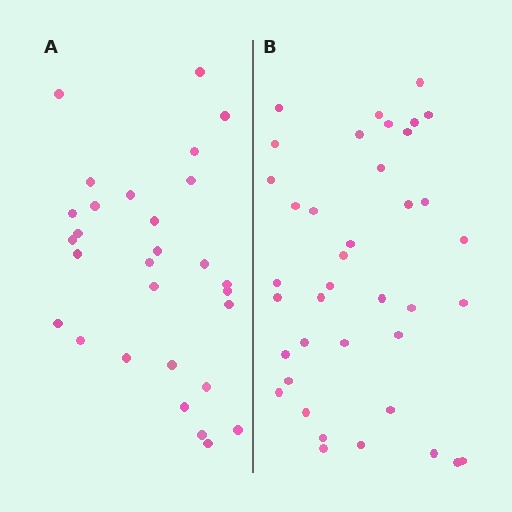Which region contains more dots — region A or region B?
Region B (the right region) has more dots.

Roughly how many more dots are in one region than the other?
Region B has roughly 10 or so more dots than region A.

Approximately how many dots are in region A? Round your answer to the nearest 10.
About 30 dots. (The exact count is 29, which rounds to 30.)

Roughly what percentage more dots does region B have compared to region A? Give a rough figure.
About 35% more.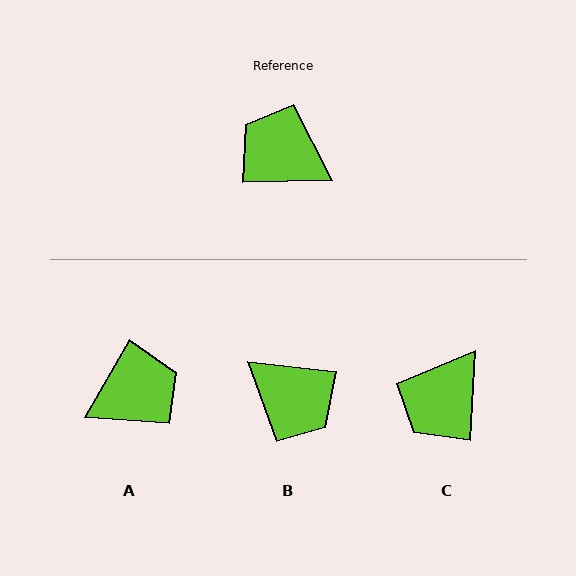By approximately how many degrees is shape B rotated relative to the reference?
Approximately 173 degrees counter-clockwise.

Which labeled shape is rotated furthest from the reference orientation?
B, about 173 degrees away.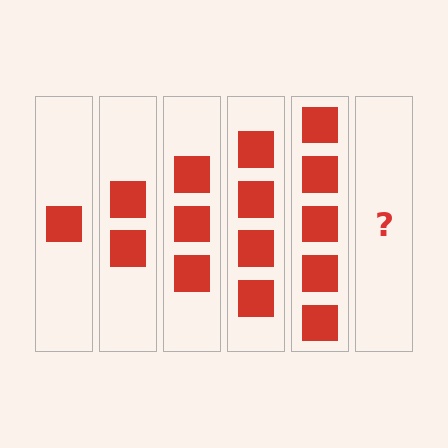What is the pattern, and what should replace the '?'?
The pattern is that each step adds one more square. The '?' should be 6 squares.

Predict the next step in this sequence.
The next step is 6 squares.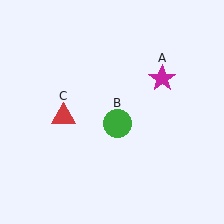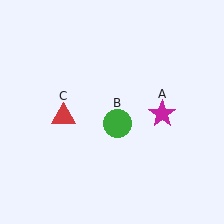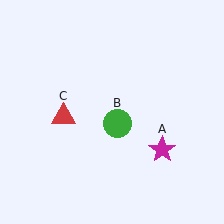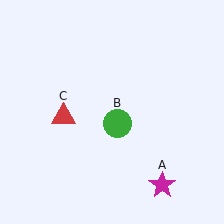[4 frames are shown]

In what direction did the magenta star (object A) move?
The magenta star (object A) moved down.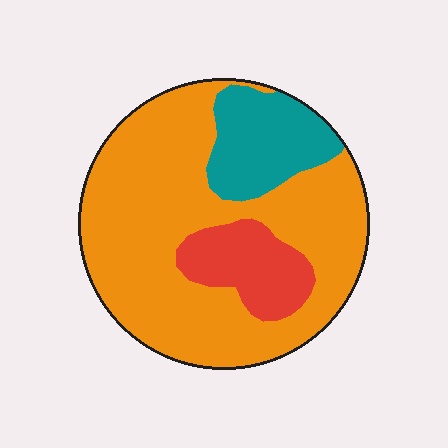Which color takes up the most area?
Orange, at roughly 70%.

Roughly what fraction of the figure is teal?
Teal takes up about one sixth (1/6) of the figure.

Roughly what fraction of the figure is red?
Red covers about 15% of the figure.